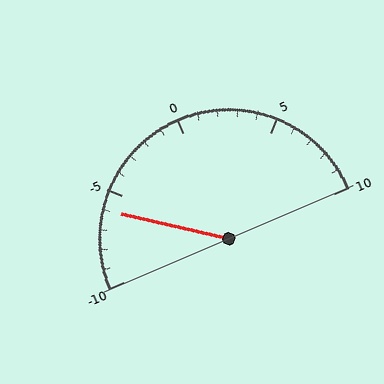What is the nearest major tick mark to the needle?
The nearest major tick mark is -5.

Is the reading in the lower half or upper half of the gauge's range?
The reading is in the lower half of the range (-10 to 10).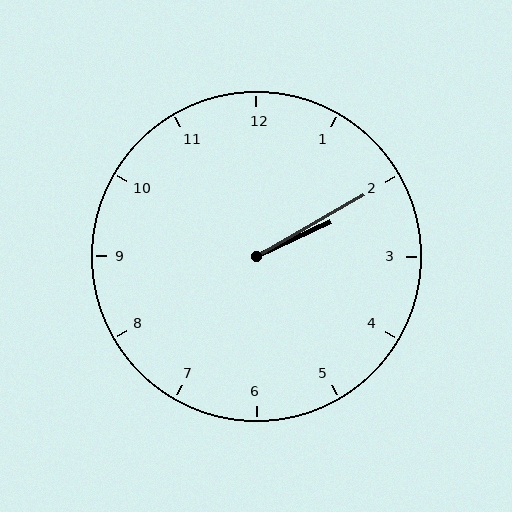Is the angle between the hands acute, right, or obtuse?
It is acute.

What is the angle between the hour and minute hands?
Approximately 5 degrees.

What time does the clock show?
2:10.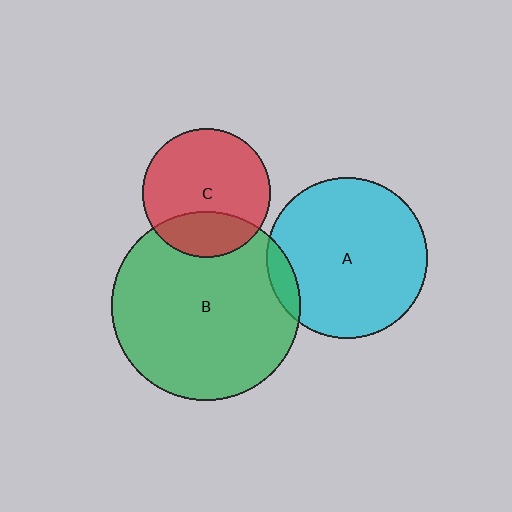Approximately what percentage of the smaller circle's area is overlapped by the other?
Approximately 10%.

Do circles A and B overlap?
Yes.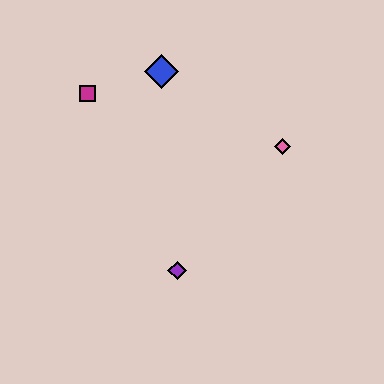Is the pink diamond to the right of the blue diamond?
Yes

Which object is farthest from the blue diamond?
The purple diamond is farthest from the blue diamond.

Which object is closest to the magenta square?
The blue diamond is closest to the magenta square.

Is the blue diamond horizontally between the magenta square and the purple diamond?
Yes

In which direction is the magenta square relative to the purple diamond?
The magenta square is above the purple diamond.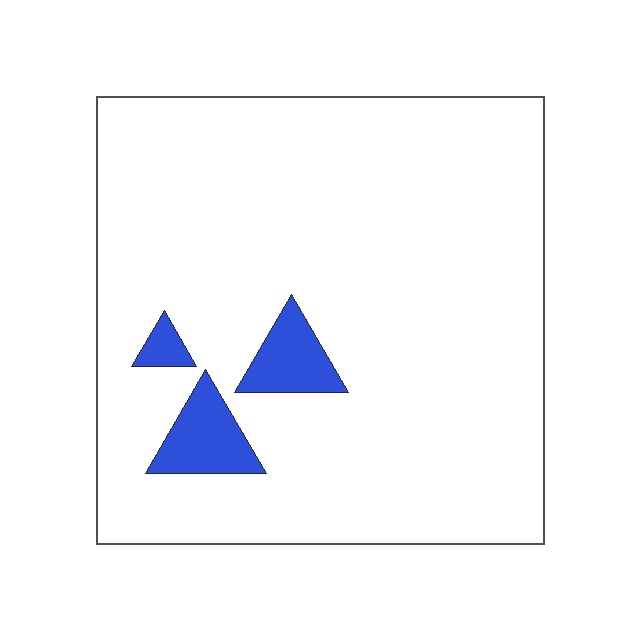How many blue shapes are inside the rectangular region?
3.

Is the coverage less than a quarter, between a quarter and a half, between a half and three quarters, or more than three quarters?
Less than a quarter.